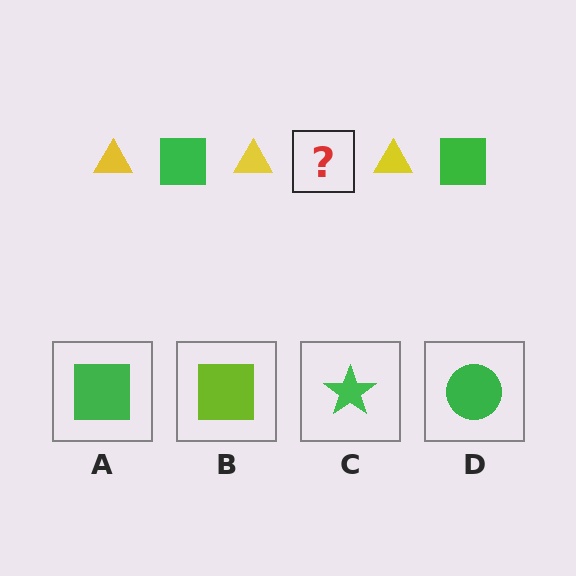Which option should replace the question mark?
Option A.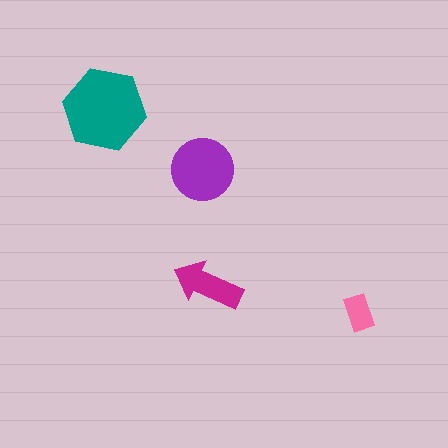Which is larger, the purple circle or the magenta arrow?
The purple circle.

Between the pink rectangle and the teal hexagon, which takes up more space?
The teal hexagon.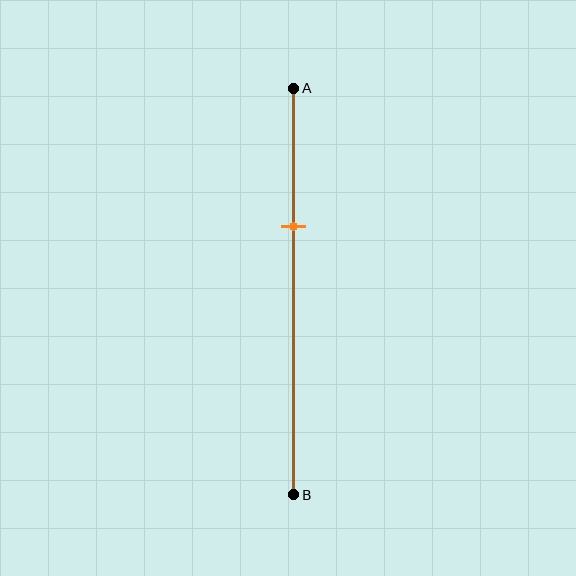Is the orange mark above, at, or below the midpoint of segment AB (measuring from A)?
The orange mark is above the midpoint of segment AB.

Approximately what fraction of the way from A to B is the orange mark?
The orange mark is approximately 35% of the way from A to B.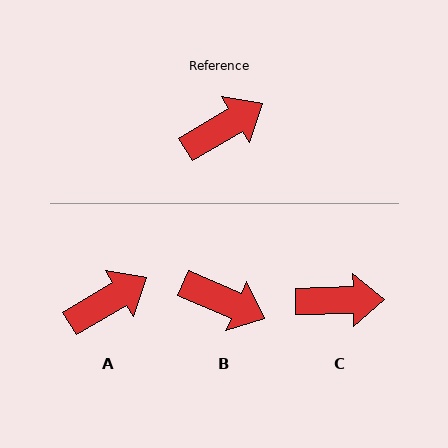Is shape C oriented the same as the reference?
No, it is off by about 30 degrees.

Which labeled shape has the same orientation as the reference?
A.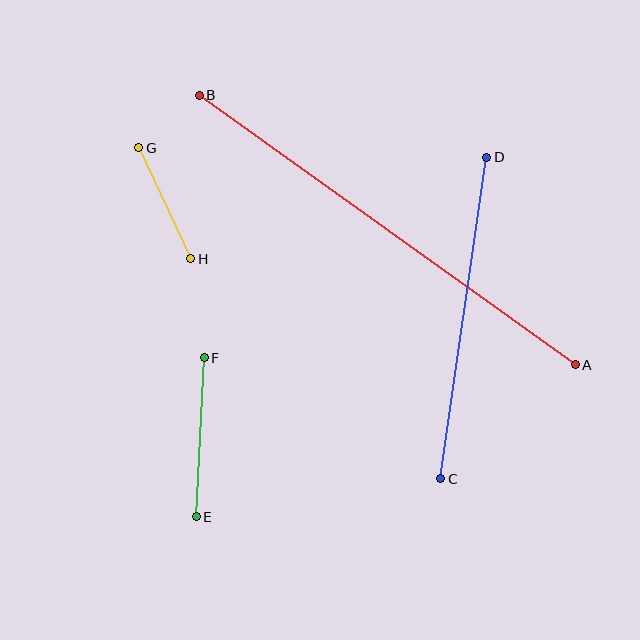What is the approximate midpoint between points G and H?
The midpoint is at approximately (165, 203) pixels.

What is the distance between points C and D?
The distance is approximately 325 pixels.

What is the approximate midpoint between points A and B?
The midpoint is at approximately (387, 230) pixels.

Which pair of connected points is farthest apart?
Points A and B are farthest apart.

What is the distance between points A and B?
The distance is approximately 463 pixels.